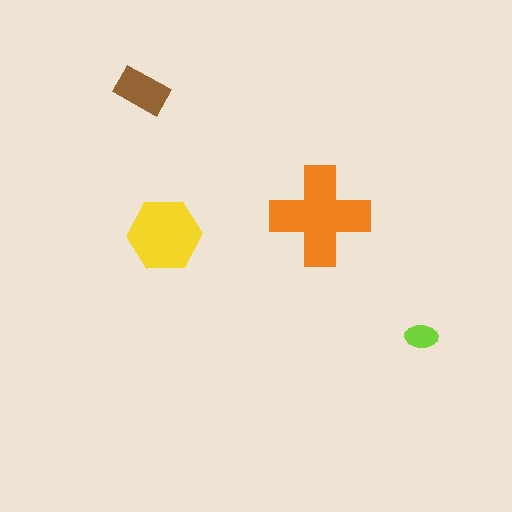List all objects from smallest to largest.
The lime ellipse, the brown rectangle, the yellow hexagon, the orange cross.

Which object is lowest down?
The lime ellipse is bottommost.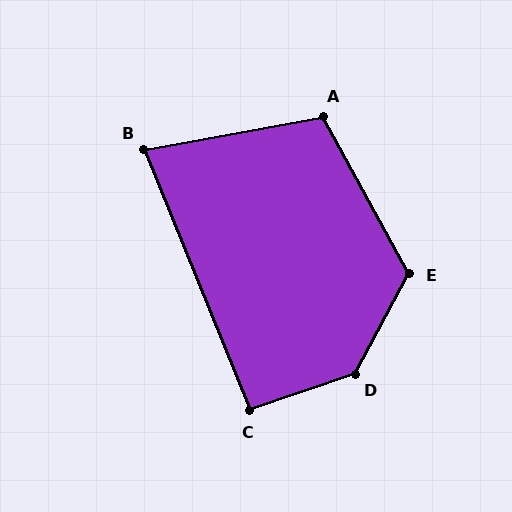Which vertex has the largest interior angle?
D, at approximately 137 degrees.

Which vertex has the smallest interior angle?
B, at approximately 78 degrees.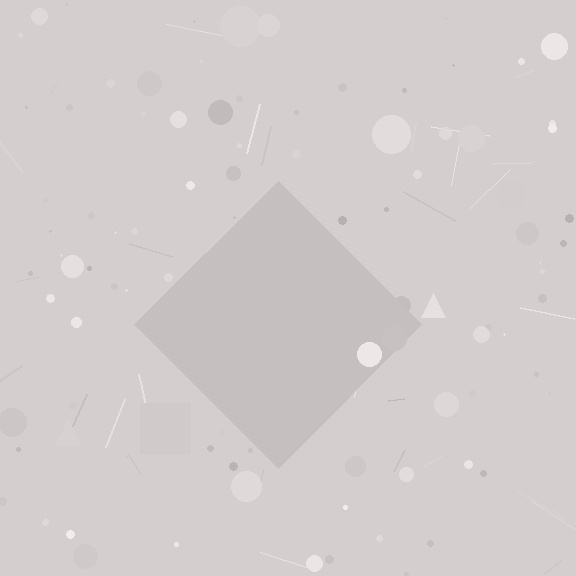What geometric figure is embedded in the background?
A diamond is embedded in the background.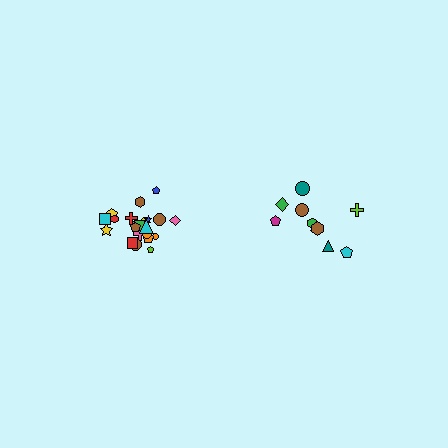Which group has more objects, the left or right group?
The left group.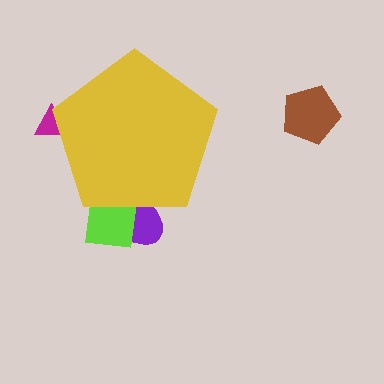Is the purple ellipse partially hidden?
Yes, the purple ellipse is partially hidden behind the yellow pentagon.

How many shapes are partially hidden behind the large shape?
3 shapes are partially hidden.